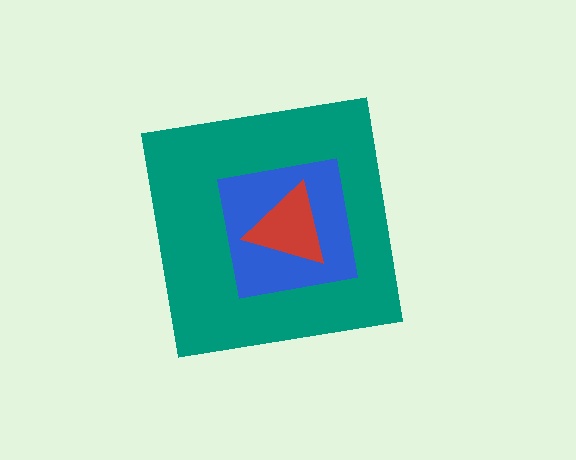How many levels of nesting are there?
3.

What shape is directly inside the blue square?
The red triangle.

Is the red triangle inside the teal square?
Yes.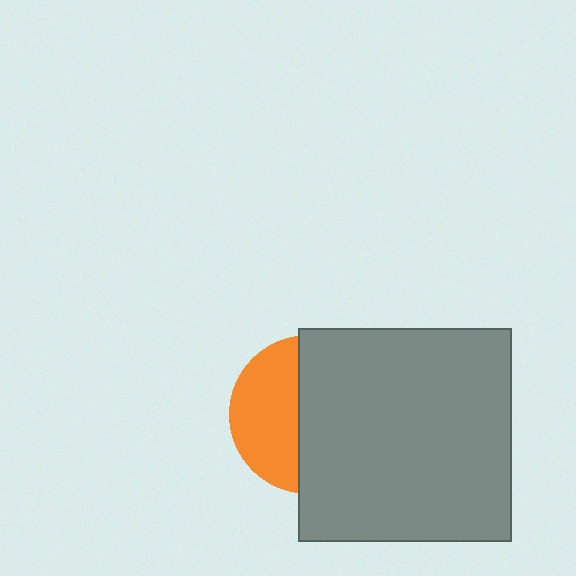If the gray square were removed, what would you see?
You would see the complete orange circle.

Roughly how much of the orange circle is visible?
A small part of it is visible (roughly 41%).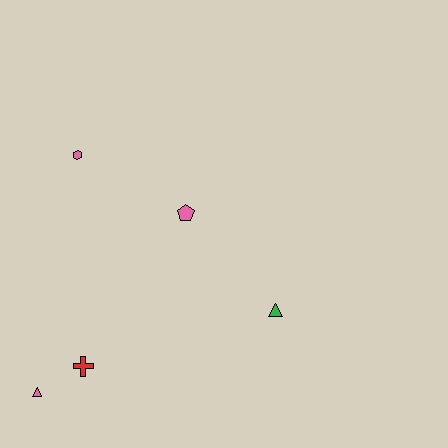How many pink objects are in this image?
There are 3 pink objects.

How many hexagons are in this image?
There is 1 hexagon.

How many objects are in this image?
There are 5 objects.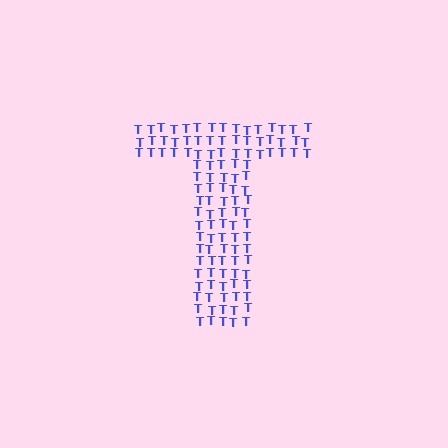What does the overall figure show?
The overall figure shows the letter T.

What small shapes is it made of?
It is made of small letter T's.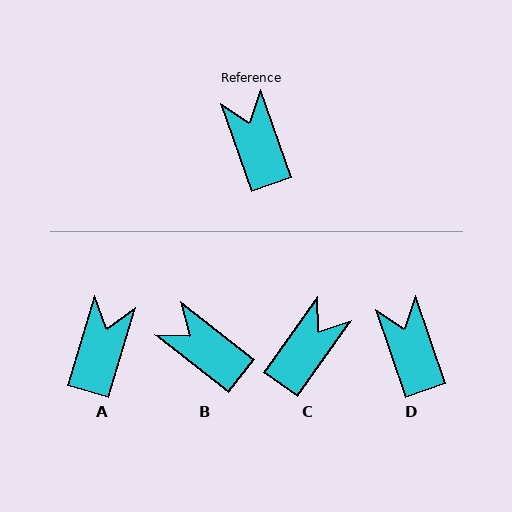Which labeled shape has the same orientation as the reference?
D.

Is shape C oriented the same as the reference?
No, it is off by about 55 degrees.